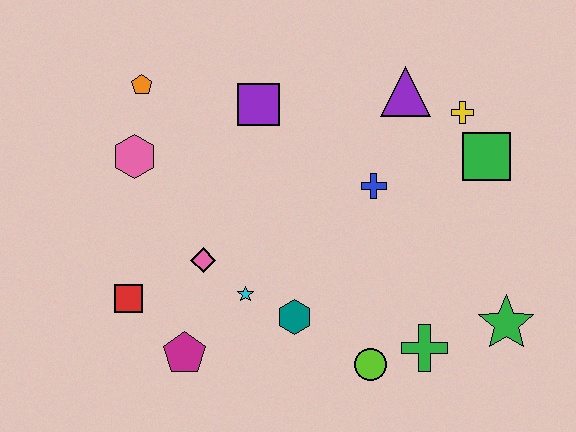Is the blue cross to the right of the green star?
No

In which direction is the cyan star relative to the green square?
The cyan star is to the left of the green square.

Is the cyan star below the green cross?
No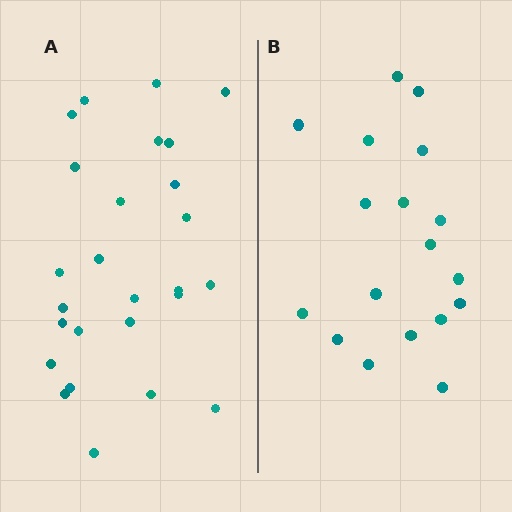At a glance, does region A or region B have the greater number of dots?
Region A (the left region) has more dots.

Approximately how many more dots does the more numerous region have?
Region A has roughly 8 or so more dots than region B.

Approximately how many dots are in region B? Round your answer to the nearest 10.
About 20 dots. (The exact count is 18, which rounds to 20.)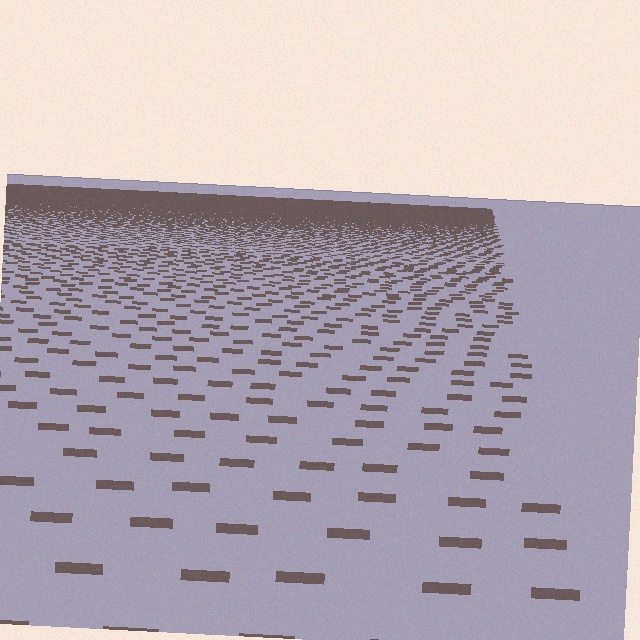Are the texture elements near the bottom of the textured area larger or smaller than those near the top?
Larger. Near the bottom, elements are closer to the viewer and appear at a bigger on-screen size.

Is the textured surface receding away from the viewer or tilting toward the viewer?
The surface is receding away from the viewer. Texture elements get smaller and denser toward the top.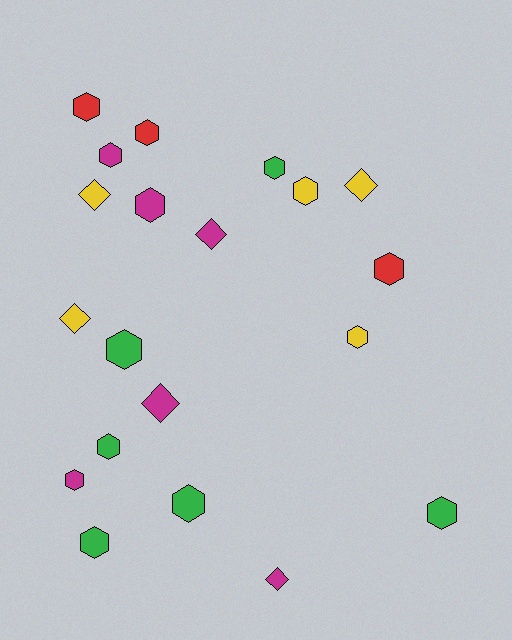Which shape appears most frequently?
Hexagon, with 14 objects.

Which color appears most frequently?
Magenta, with 6 objects.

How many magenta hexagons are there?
There are 3 magenta hexagons.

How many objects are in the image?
There are 20 objects.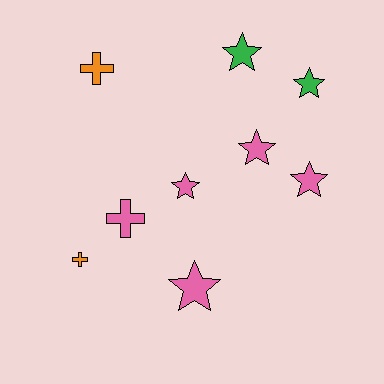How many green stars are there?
There are 2 green stars.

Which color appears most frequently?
Pink, with 5 objects.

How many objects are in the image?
There are 9 objects.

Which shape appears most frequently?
Star, with 6 objects.